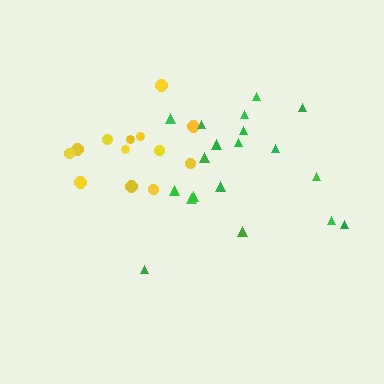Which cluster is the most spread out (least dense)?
Green.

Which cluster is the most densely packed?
Yellow.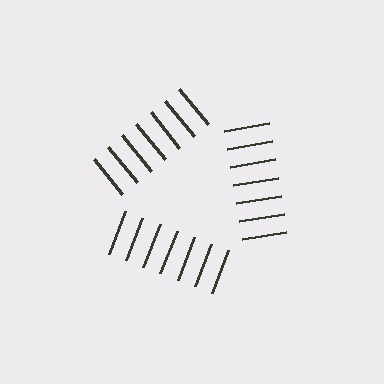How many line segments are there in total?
21 — 7 along each of the 3 edges.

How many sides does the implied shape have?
3 sides — the line-ends trace a triangle.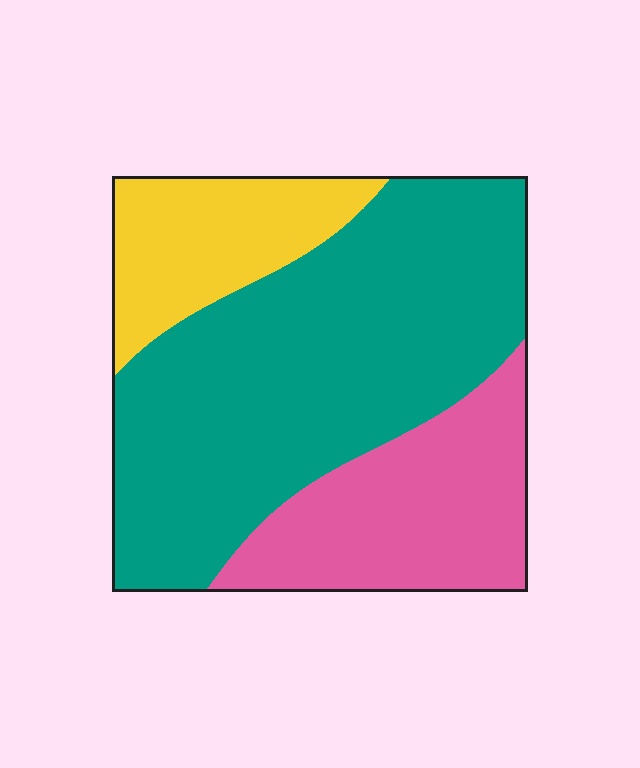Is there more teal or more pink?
Teal.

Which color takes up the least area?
Yellow, at roughly 15%.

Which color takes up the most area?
Teal, at roughly 60%.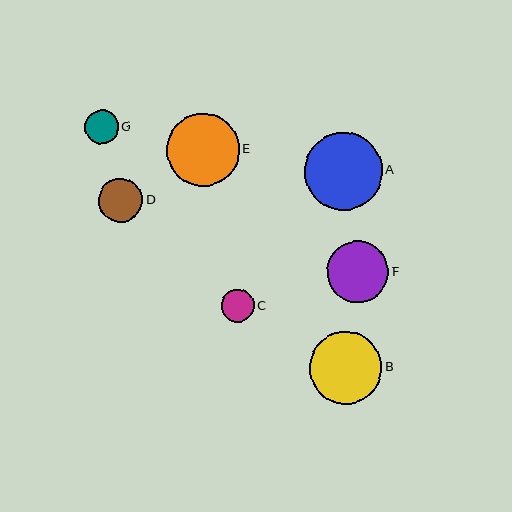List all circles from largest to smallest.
From largest to smallest: A, E, B, F, D, G, C.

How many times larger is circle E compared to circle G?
Circle E is approximately 2.1 times the size of circle G.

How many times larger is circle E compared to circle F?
Circle E is approximately 1.2 times the size of circle F.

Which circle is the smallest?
Circle C is the smallest with a size of approximately 32 pixels.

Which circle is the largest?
Circle A is the largest with a size of approximately 77 pixels.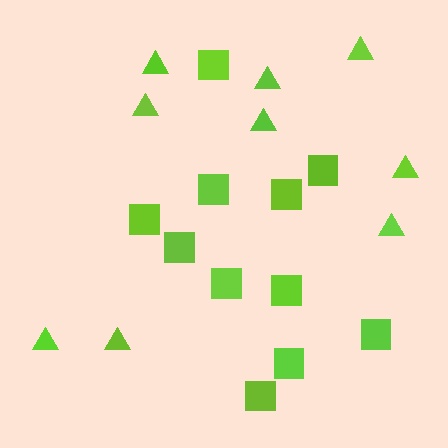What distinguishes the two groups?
There are 2 groups: one group of squares (11) and one group of triangles (9).